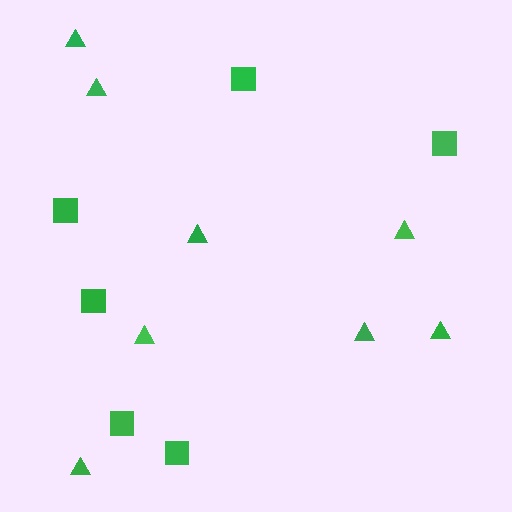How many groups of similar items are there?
There are 2 groups: one group of triangles (8) and one group of squares (6).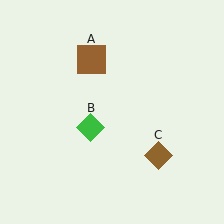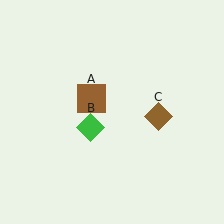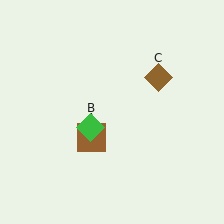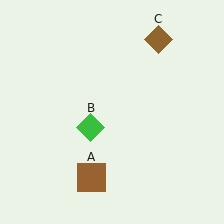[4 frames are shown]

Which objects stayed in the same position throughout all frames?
Green diamond (object B) remained stationary.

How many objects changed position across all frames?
2 objects changed position: brown square (object A), brown diamond (object C).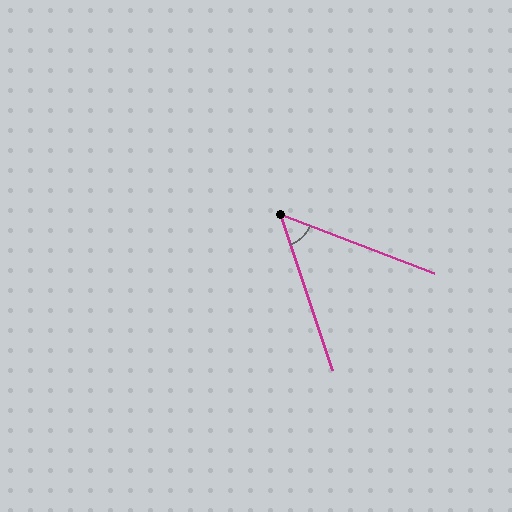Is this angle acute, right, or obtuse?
It is acute.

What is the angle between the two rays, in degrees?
Approximately 51 degrees.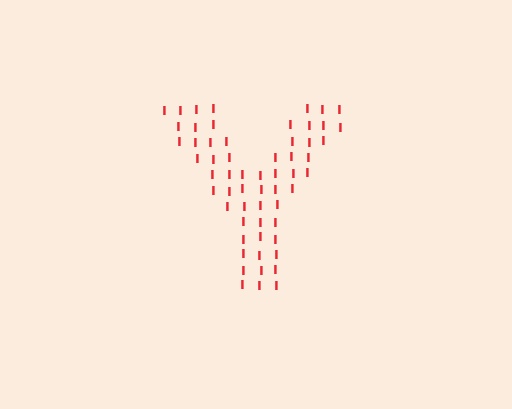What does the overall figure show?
The overall figure shows the letter Y.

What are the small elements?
The small elements are letter I's.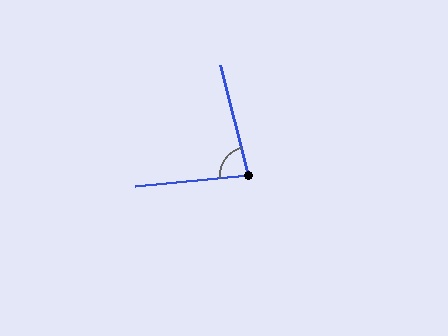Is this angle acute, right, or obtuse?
It is acute.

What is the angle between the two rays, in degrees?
Approximately 81 degrees.